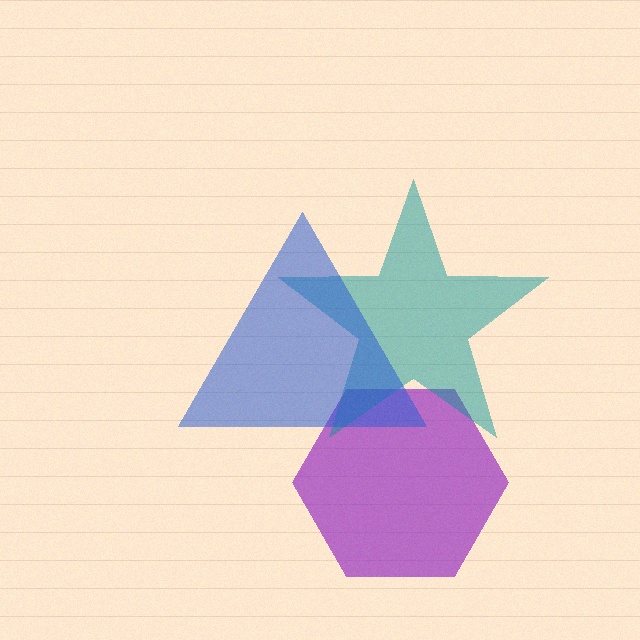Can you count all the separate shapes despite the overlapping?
Yes, there are 3 separate shapes.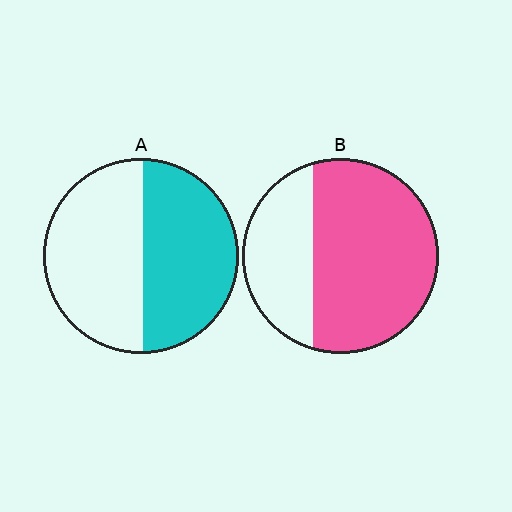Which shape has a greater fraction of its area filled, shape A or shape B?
Shape B.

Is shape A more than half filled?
Roughly half.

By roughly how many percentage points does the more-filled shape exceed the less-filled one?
By roughly 20 percentage points (B over A).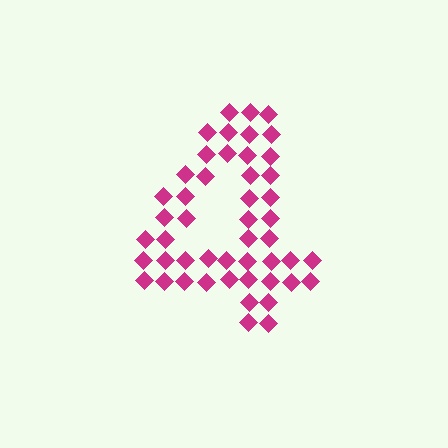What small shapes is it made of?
It is made of small diamonds.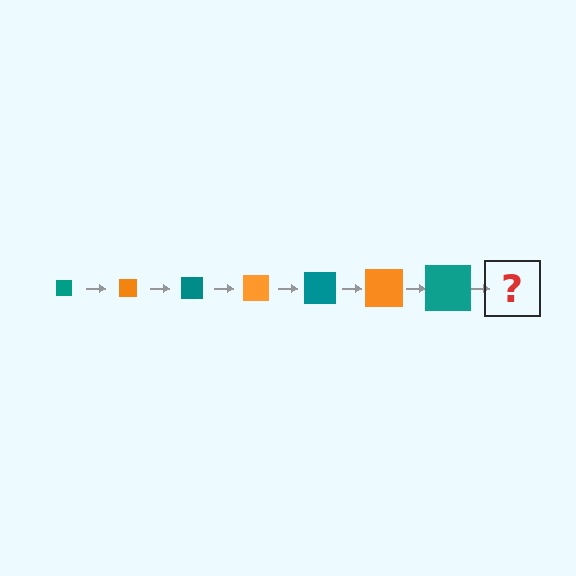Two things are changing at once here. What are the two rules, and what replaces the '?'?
The two rules are that the square grows larger each step and the color cycles through teal and orange. The '?' should be an orange square, larger than the previous one.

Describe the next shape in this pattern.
It should be an orange square, larger than the previous one.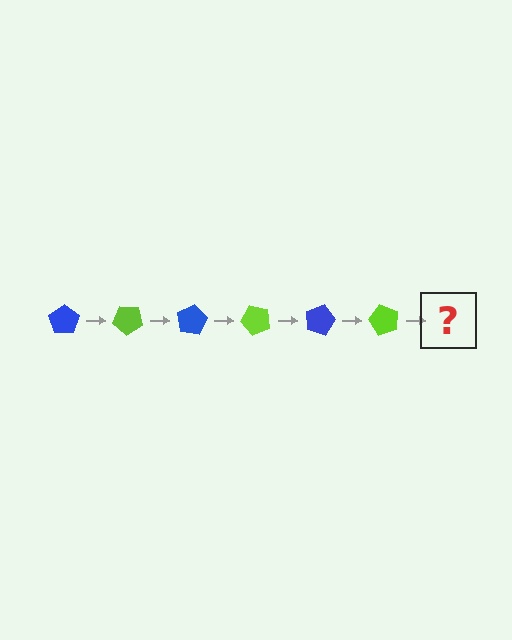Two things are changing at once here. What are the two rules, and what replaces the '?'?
The two rules are that it rotates 40 degrees each step and the color cycles through blue and lime. The '?' should be a blue pentagon, rotated 240 degrees from the start.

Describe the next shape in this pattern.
It should be a blue pentagon, rotated 240 degrees from the start.